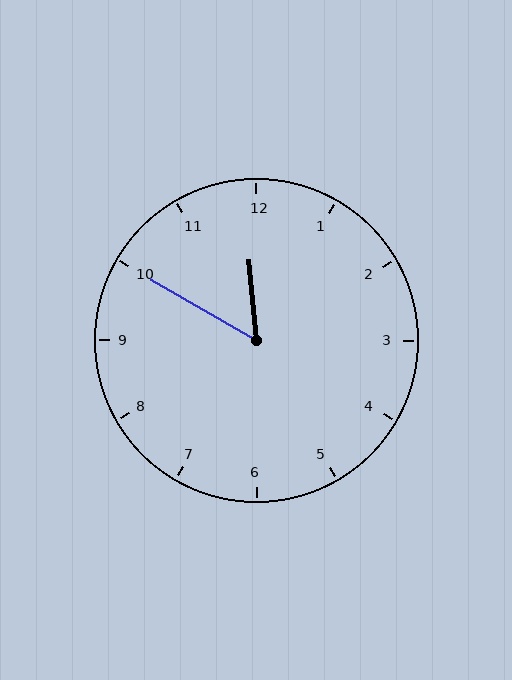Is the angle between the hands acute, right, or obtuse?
It is acute.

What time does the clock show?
11:50.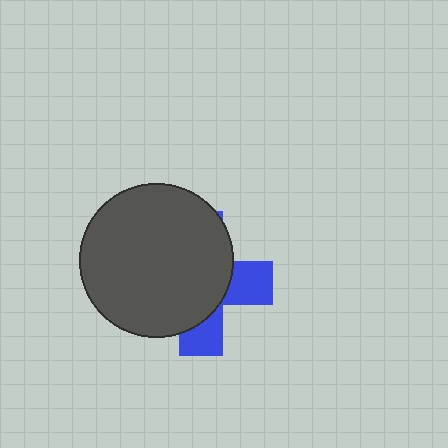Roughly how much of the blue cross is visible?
A small part of it is visible (roughly 32%).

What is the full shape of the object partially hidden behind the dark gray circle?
The partially hidden object is a blue cross.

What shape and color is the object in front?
The object in front is a dark gray circle.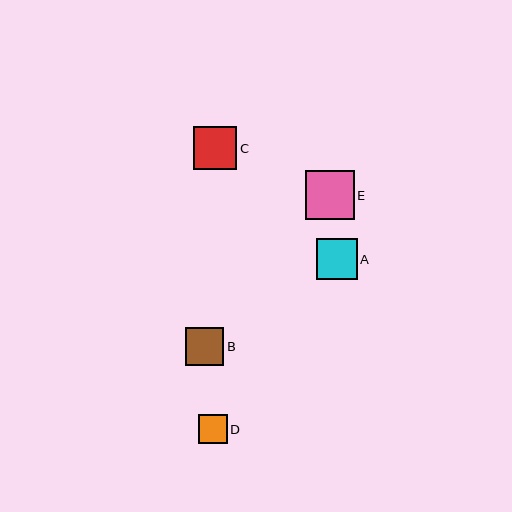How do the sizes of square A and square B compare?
Square A and square B are approximately the same size.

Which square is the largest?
Square E is the largest with a size of approximately 49 pixels.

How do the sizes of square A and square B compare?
Square A and square B are approximately the same size.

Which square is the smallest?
Square D is the smallest with a size of approximately 29 pixels.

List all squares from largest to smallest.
From largest to smallest: E, C, A, B, D.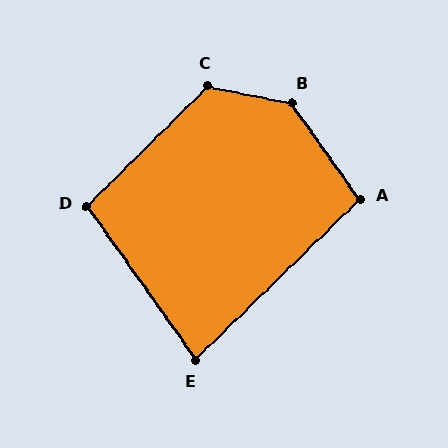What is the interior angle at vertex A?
Approximately 99 degrees (obtuse).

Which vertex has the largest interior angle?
B, at approximately 137 degrees.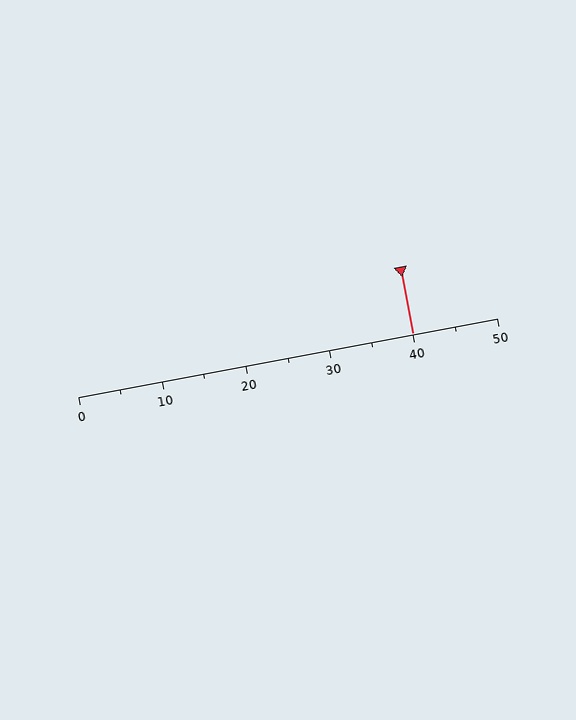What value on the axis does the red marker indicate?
The marker indicates approximately 40.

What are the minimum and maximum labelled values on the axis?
The axis runs from 0 to 50.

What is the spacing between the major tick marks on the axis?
The major ticks are spaced 10 apart.